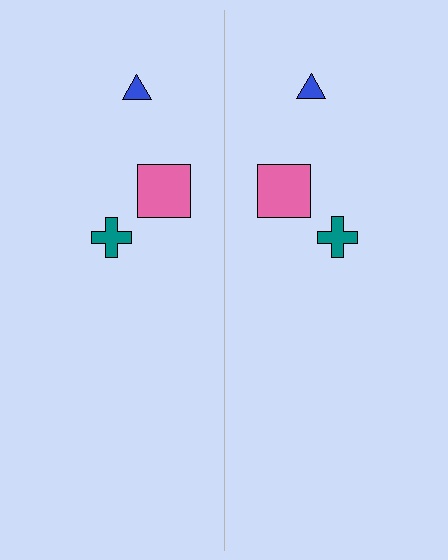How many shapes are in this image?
There are 6 shapes in this image.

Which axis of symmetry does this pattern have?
The pattern has a vertical axis of symmetry running through the center of the image.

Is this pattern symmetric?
Yes, this pattern has bilateral (reflection) symmetry.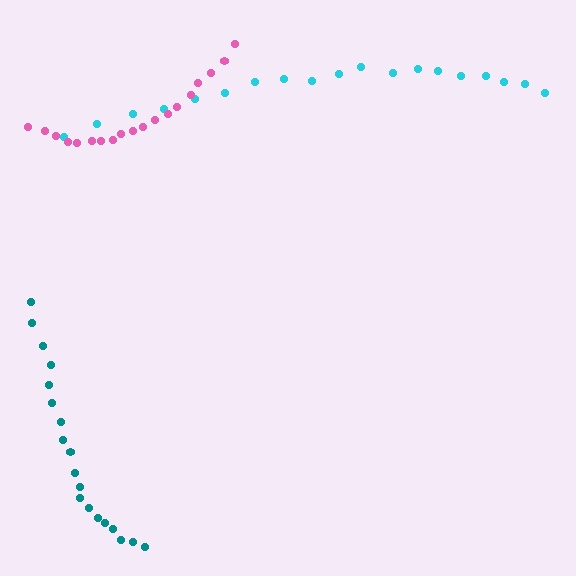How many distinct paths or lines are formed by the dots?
There are 3 distinct paths.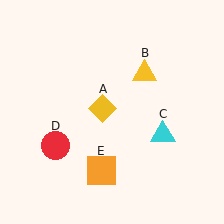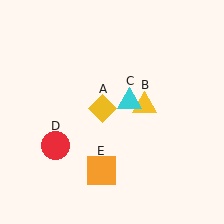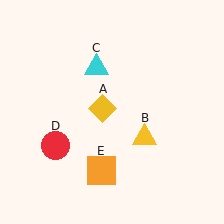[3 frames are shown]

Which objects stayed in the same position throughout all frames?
Yellow diamond (object A) and red circle (object D) and orange square (object E) remained stationary.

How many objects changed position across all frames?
2 objects changed position: yellow triangle (object B), cyan triangle (object C).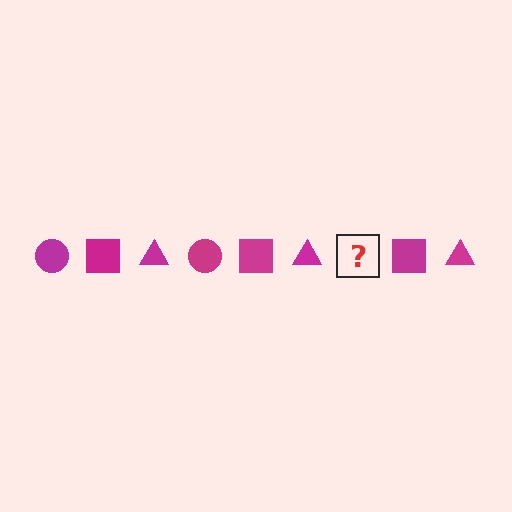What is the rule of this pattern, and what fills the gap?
The rule is that the pattern cycles through circle, square, triangle shapes in magenta. The gap should be filled with a magenta circle.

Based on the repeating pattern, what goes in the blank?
The blank should be a magenta circle.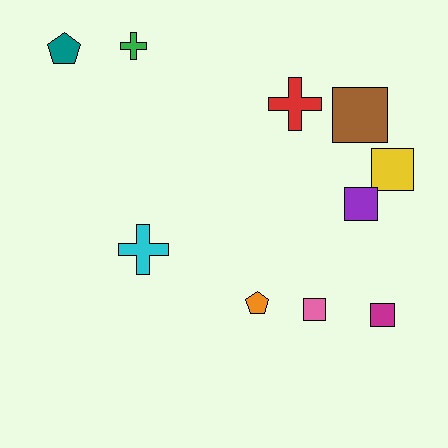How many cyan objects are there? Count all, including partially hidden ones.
There is 1 cyan object.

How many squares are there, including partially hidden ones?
There are 5 squares.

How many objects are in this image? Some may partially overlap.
There are 10 objects.